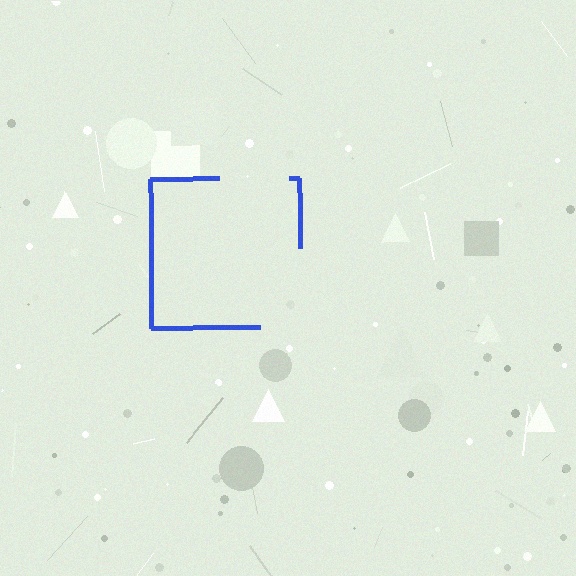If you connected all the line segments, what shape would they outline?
They would outline a square.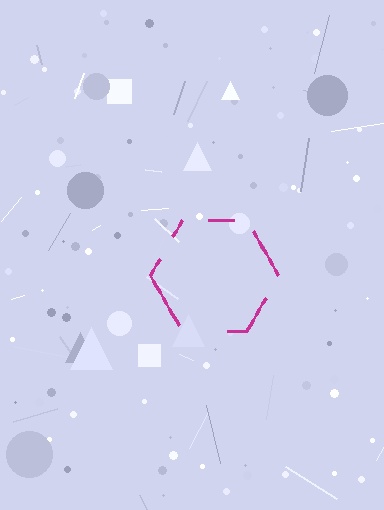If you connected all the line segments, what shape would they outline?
They would outline a hexagon.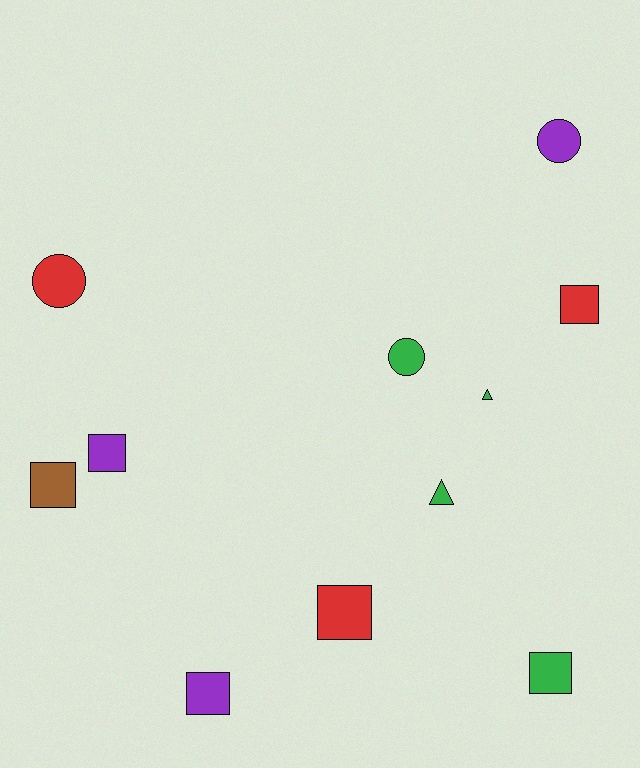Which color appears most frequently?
Green, with 4 objects.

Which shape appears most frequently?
Square, with 6 objects.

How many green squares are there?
There is 1 green square.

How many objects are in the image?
There are 11 objects.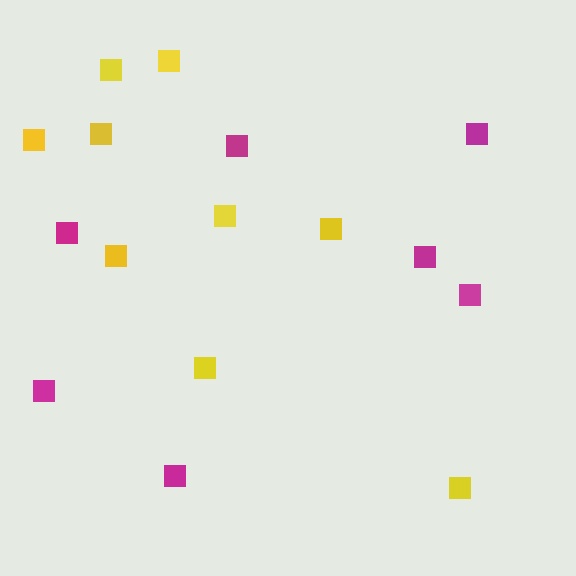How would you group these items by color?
There are 2 groups: one group of magenta squares (7) and one group of yellow squares (9).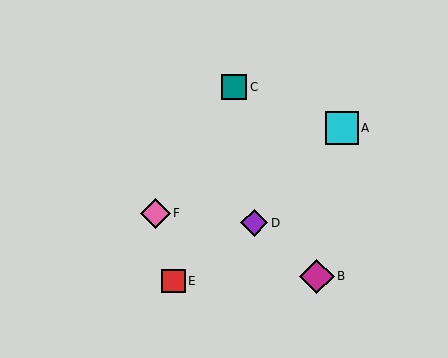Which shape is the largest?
The magenta diamond (labeled B) is the largest.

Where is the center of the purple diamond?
The center of the purple diamond is at (254, 223).